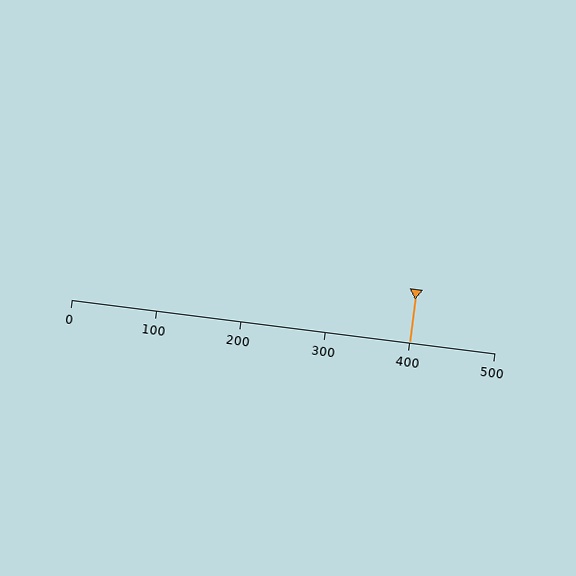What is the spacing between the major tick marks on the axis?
The major ticks are spaced 100 apart.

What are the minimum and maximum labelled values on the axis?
The axis runs from 0 to 500.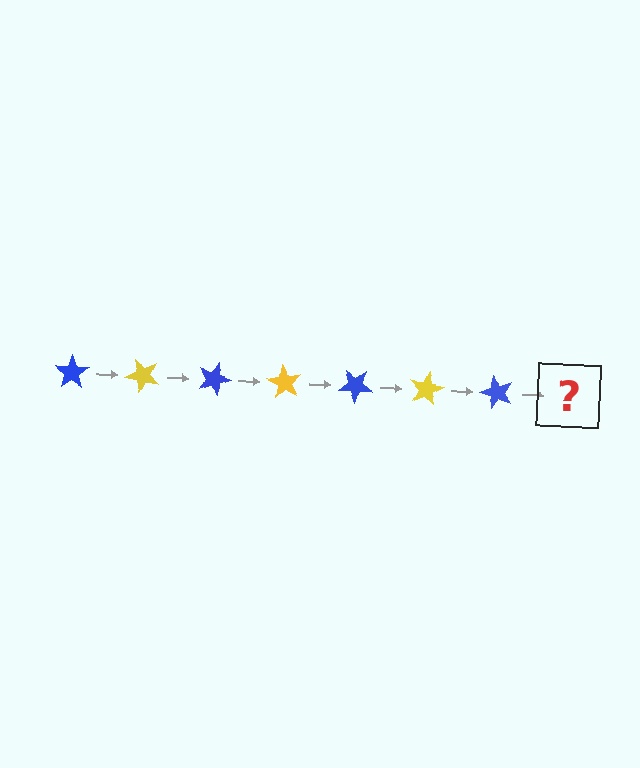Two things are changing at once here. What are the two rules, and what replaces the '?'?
The two rules are that it rotates 45 degrees each step and the color cycles through blue and yellow. The '?' should be a yellow star, rotated 315 degrees from the start.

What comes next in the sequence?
The next element should be a yellow star, rotated 315 degrees from the start.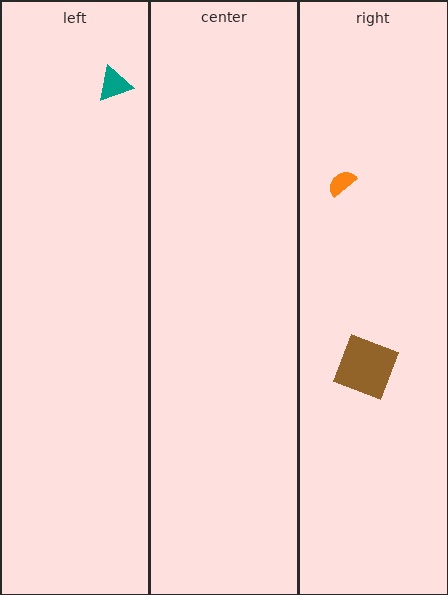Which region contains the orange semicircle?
The right region.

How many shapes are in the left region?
1.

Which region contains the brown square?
The right region.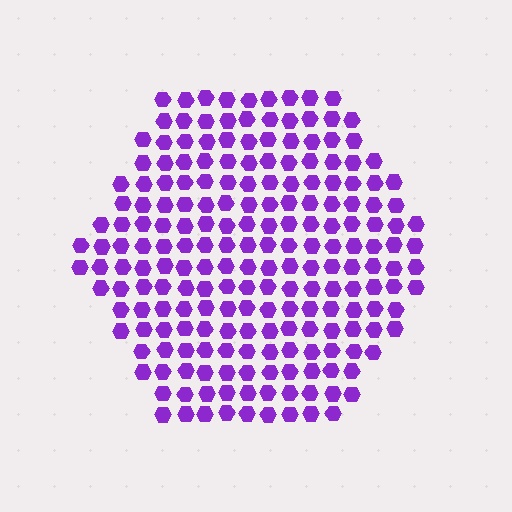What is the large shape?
The large shape is a hexagon.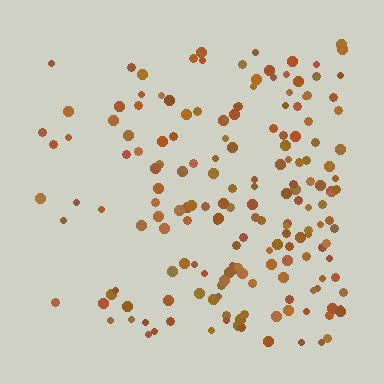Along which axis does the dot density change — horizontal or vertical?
Horizontal.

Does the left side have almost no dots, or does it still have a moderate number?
Still a moderate number, just noticeably fewer than the right.